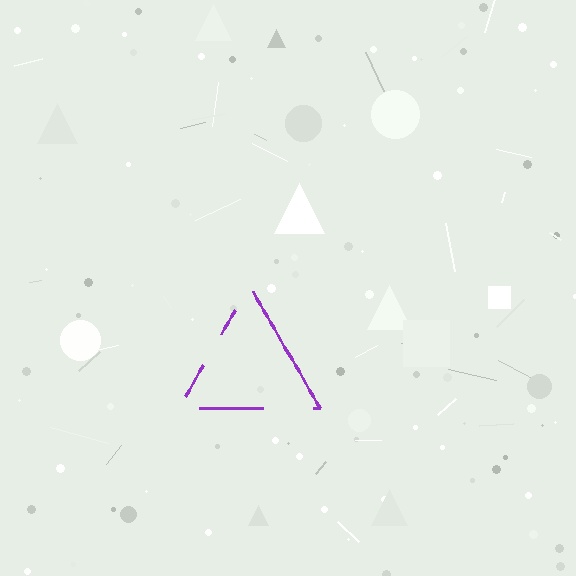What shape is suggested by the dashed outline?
The dashed outline suggests a triangle.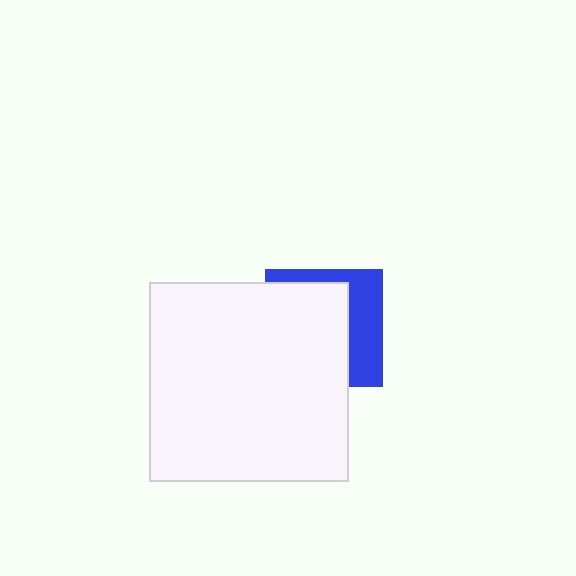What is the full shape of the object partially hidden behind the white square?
The partially hidden object is a blue square.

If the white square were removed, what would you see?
You would see the complete blue square.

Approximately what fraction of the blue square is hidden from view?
Roughly 64% of the blue square is hidden behind the white square.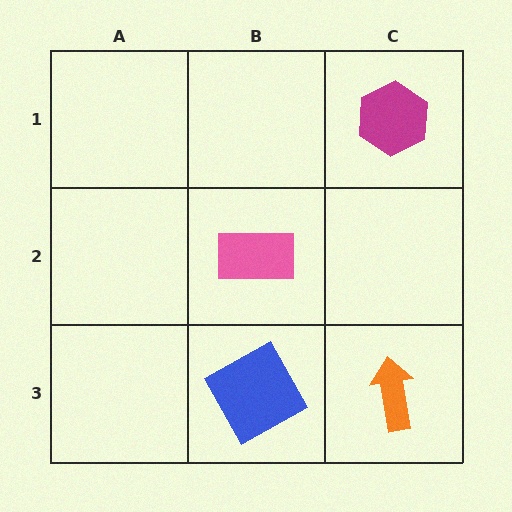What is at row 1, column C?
A magenta hexagon.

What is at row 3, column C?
An orange arrow.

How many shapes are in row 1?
1 shape.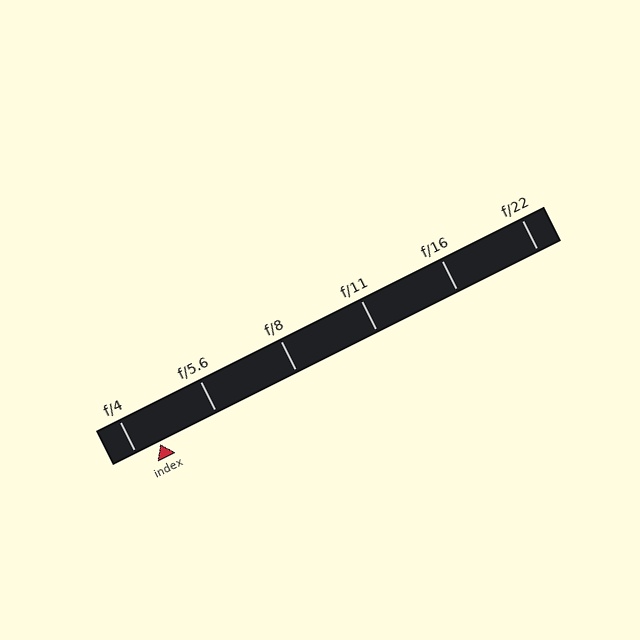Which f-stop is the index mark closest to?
The index mark is closest to f/4.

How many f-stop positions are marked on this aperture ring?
There are 6 f-stop positions marked.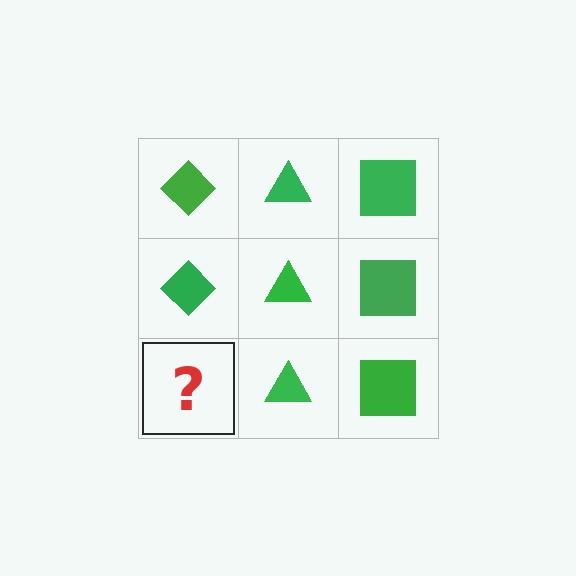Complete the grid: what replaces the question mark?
The question mark should be replaced with a green diamond.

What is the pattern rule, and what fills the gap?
The rule is that each column has a consistent shape. The gap should be filled with a green diamond.